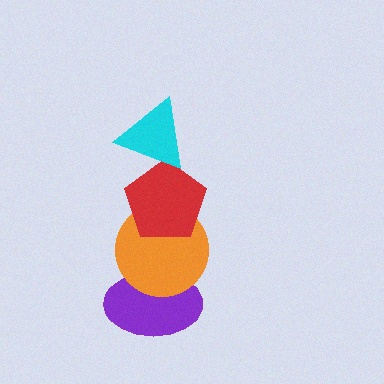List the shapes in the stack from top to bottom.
From top to bottom: the cyan triangle, the red pentagon, the orange circle, the purple ellipse.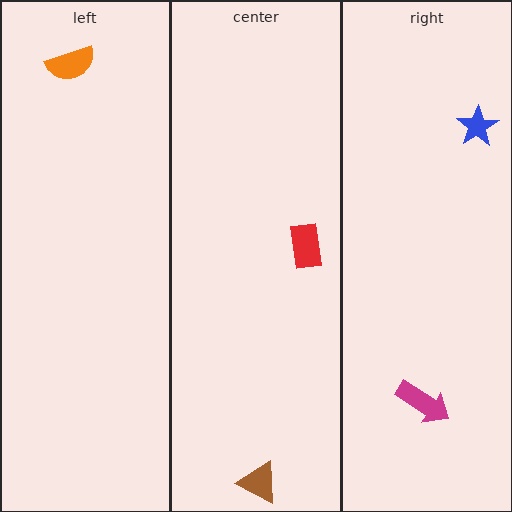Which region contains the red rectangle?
The center region.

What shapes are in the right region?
The blue star, the magenta arrow.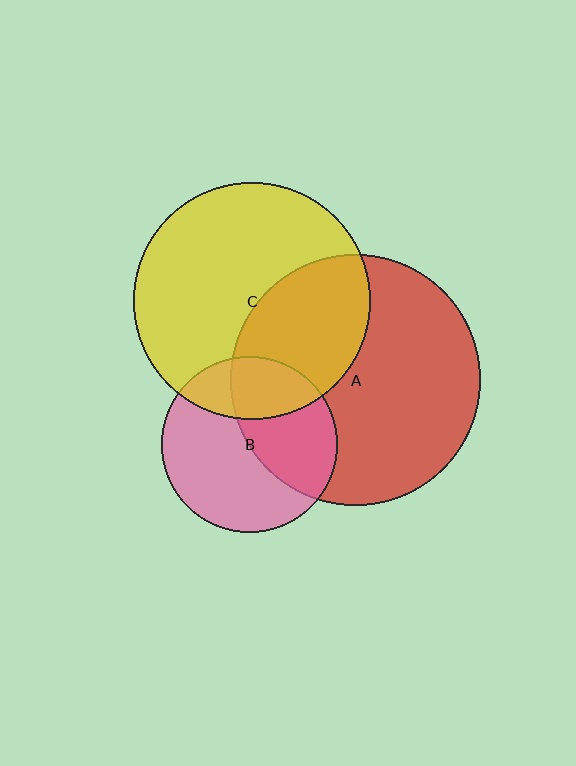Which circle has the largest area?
Circle A (red).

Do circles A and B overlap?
Yes.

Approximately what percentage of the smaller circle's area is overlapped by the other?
Approximately 45%.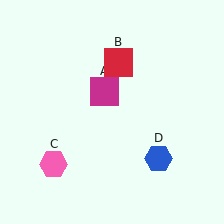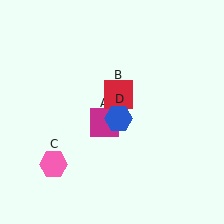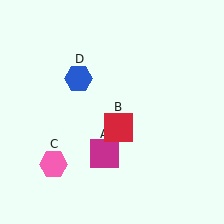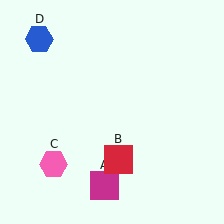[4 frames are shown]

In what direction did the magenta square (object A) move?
The magenta square (object A) moved down.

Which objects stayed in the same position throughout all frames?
Pink hexagon (object C) remained stationary.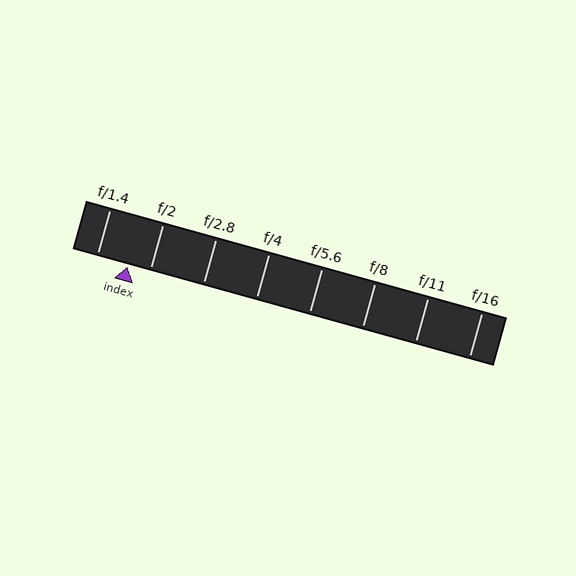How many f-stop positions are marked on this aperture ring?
There are 8 f-stop positions marked.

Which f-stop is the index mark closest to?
The index mark is closest to f/2.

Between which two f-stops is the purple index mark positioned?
The index mark is between f/1.4 and f/2.